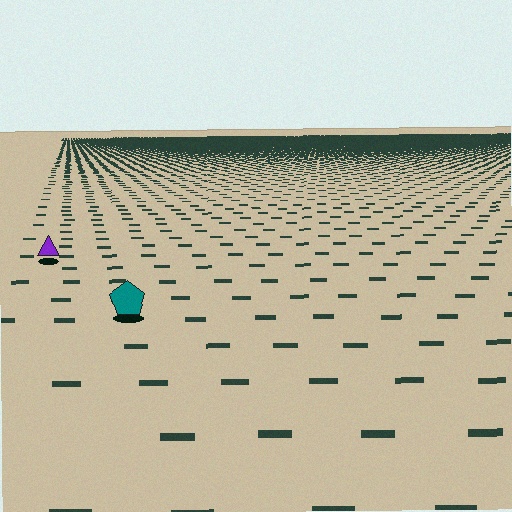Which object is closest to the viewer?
The teal pentagon is closest. The texture marks near it are larger and more spread out.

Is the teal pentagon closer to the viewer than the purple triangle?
Yes. The teal pentagon is closer — you can tell from the texture gradient: the ground texture is coarser near it.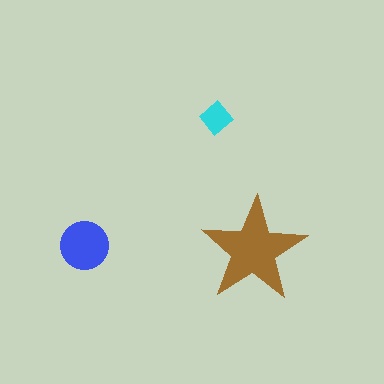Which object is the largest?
The brown star.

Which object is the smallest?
The cyan diamond.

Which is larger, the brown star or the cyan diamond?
The brown star.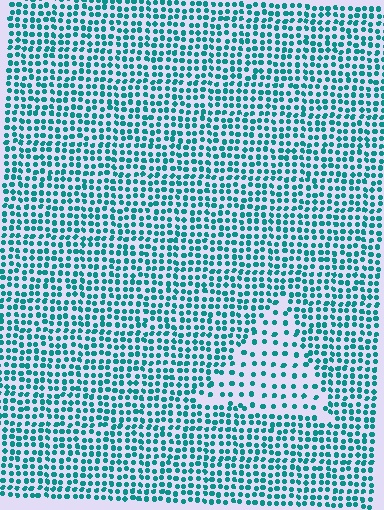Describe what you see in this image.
The image contains small teal elements arranged at two different densities. A triangle-shaped region is visible where the elements are less densely packed than the surrounding area.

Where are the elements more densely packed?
The elements are more densely packed outside the triangle boundary.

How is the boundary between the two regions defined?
The boundary is defined by a change in element density (approximately 2.1x ratio). All elements are the same color, size, and shape.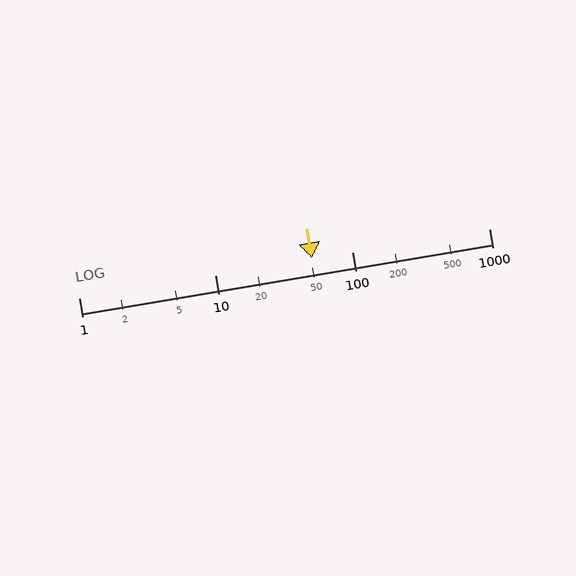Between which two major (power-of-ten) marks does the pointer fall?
The pointer is between 10 and 100.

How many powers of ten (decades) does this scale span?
The scale spans 3 decades, from 1 to 1000.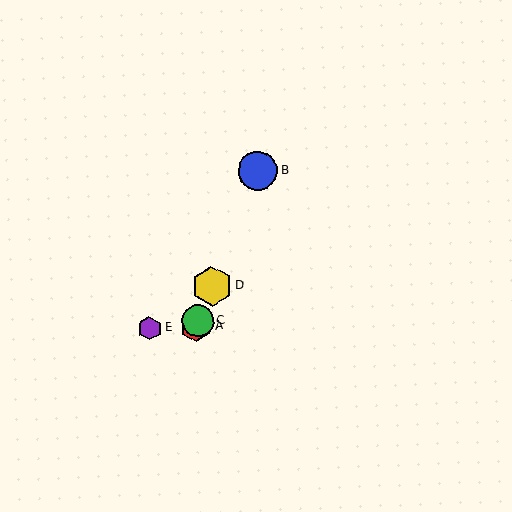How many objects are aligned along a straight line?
4 objects (A, B, C, D) are aligned along a straight line.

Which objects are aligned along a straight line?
Objects A, B, C, D are aligned along a straight line.